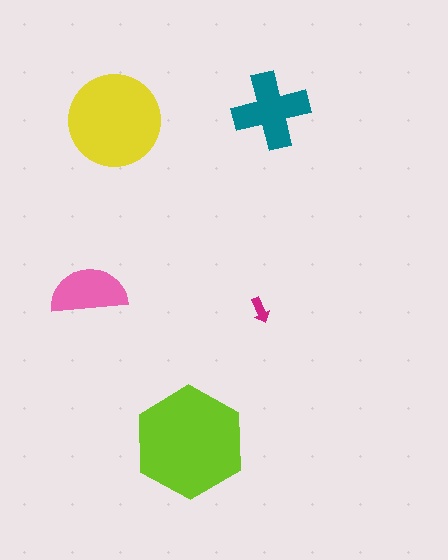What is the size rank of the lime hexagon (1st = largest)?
1st.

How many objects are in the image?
There are 5 objects in the image.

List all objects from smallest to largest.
The magenta arrow, the pink semicircle, the teal cross, the yellow circle, the lime hexagon.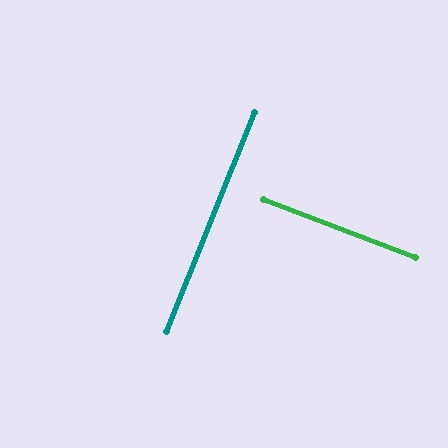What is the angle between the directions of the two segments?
Approximately 89 degrees.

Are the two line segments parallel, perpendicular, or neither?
Perpendicular — they meet at approximately 89°.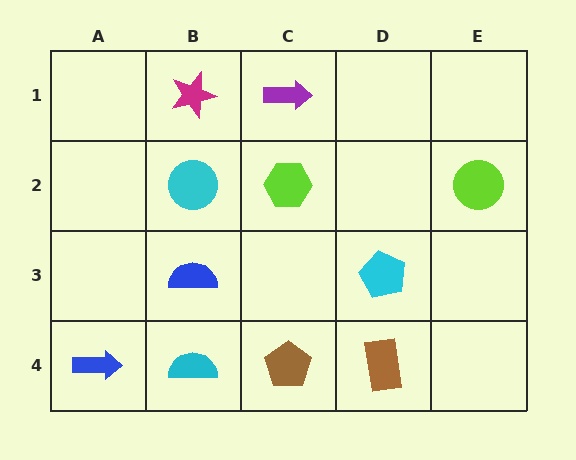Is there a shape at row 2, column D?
No, that cell is empty.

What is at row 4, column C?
A brown pentagon.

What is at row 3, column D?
A cyan pentagon.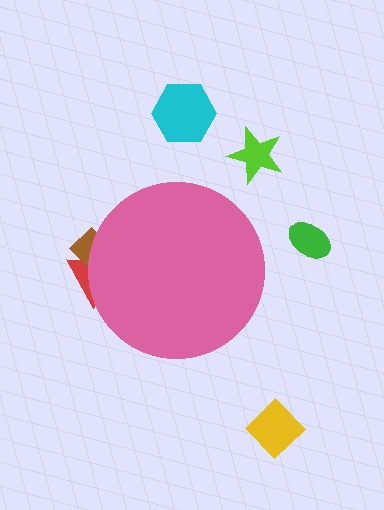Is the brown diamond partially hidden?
Yes, the brown diamond is partially hidden behind the pink circle.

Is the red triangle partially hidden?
Yes, the red triangle is partially hidden behind the pink circle.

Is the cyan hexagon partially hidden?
No, the cyan hexagon is fully visible.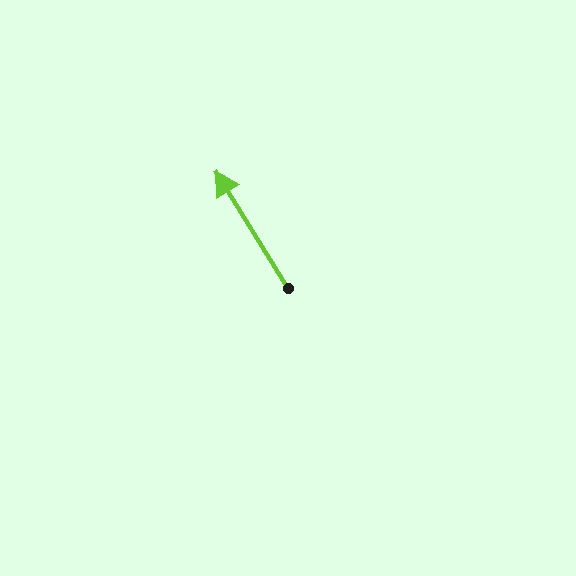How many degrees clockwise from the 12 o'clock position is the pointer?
Approximately 328 degrees.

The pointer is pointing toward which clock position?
Roughly 11 o'clock.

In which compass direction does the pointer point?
Northwest.